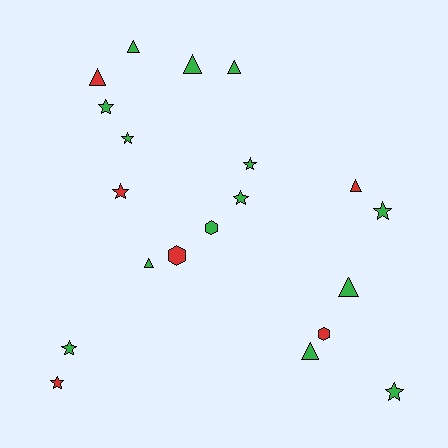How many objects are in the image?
There are 20 objects.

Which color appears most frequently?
Green, with 14 objects.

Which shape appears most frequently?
Star, with 9 objects.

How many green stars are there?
There are 7 green stars.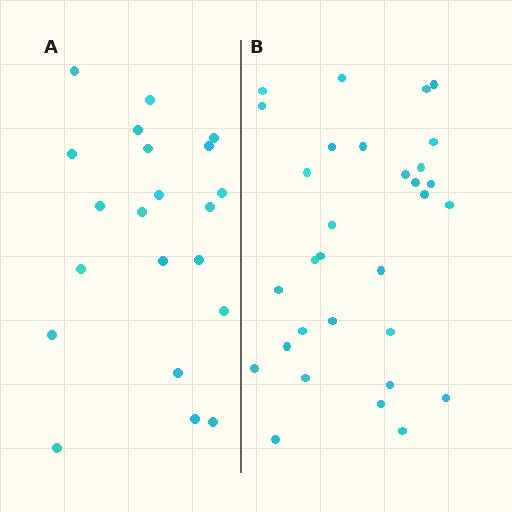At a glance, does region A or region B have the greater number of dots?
Region B (the right region) has more dots.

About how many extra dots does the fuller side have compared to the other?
Region B has roughly 10 or so more dots than region A.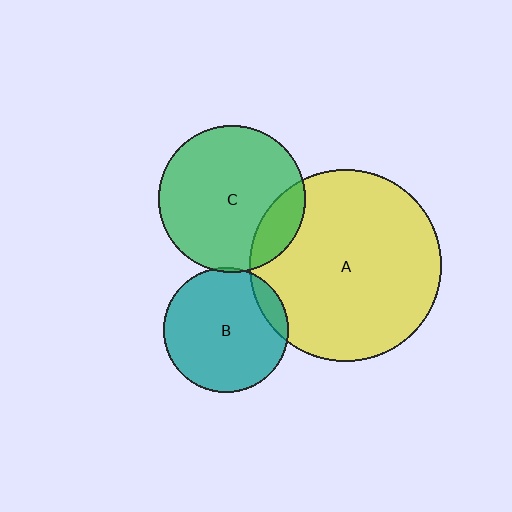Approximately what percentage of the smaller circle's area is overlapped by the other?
Approximately 15%.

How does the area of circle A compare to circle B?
Approximately 2.3 times.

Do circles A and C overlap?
Yes.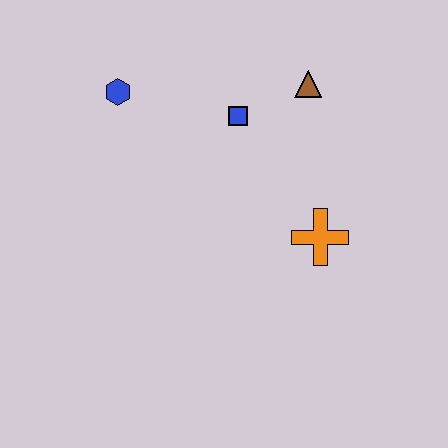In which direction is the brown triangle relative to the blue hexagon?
The brown triangle is to the right of the blue hexagon.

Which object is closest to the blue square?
The brown triangle is closest to the blue square.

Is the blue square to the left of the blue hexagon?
No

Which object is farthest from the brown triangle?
The blue hexagon is farthest from the brown triangle.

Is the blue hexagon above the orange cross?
Yes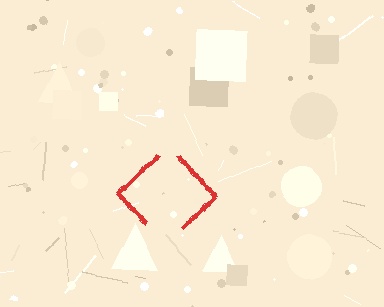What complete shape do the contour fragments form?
The contour fragments form a diamond.